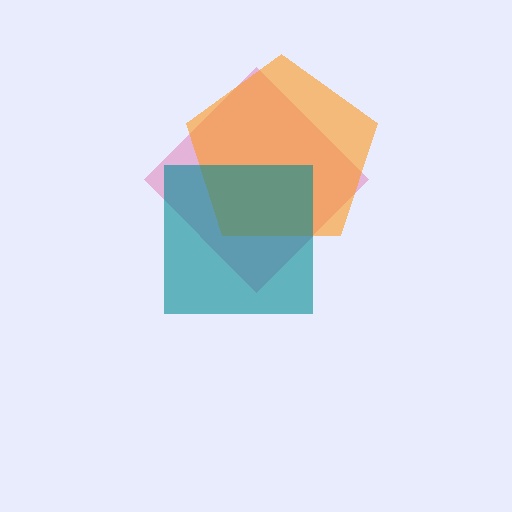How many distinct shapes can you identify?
There are 3 distinct shapes: a pink diamond, an orange pentagon, a teal square.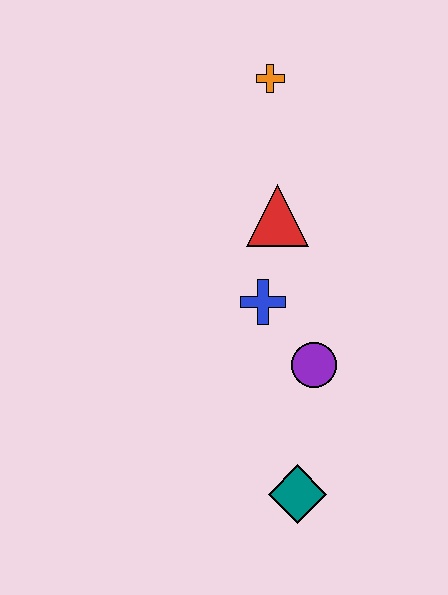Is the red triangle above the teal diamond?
Yes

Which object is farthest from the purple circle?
The orange cross is farthest from the purple circle.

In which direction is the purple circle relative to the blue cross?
The purple circle is below the blue cross.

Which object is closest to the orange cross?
The red triangle is closest to the orange cross.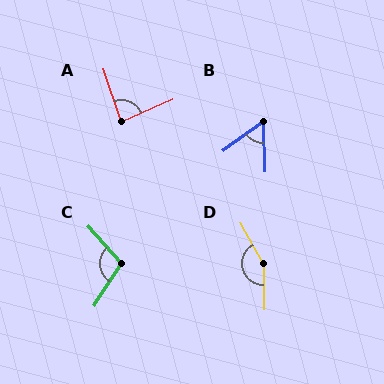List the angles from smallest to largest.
B (55°), A (85°), C (105°), D (152°).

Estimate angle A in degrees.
Approximately 85 degrees.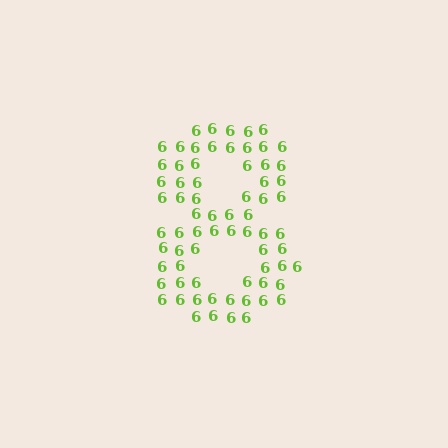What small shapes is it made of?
It is made of small digit 6's.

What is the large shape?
The large shape is the digit 8.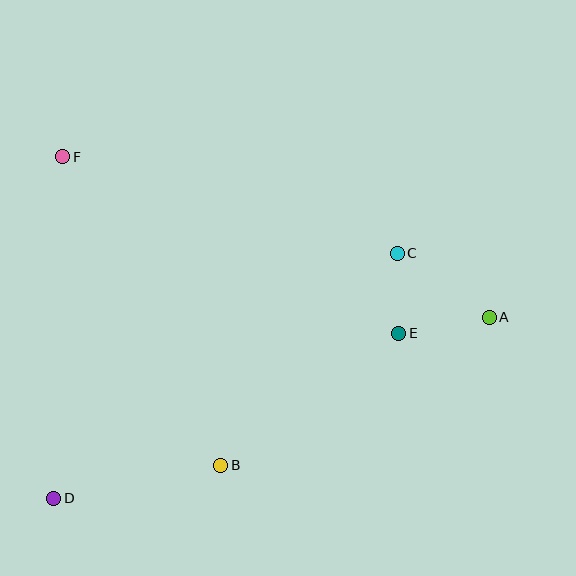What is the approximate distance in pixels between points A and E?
The distance between A and E is approximately 92 pixels.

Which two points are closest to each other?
Points C and E are closest to each other.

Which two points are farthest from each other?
Points A and D are farthest from each other.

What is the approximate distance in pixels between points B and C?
The distance between B and C is approximately 276 pixels.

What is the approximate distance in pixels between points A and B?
The distance between A and B is approximately 306 pixels.